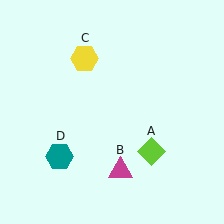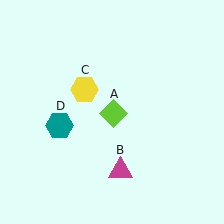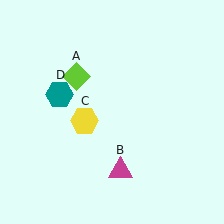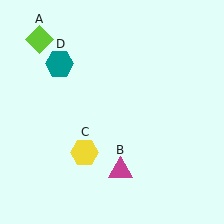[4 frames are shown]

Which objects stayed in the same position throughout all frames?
Magenta triangle (object B) remained stationary.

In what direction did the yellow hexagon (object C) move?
The yellow hexagon (object C) moved down.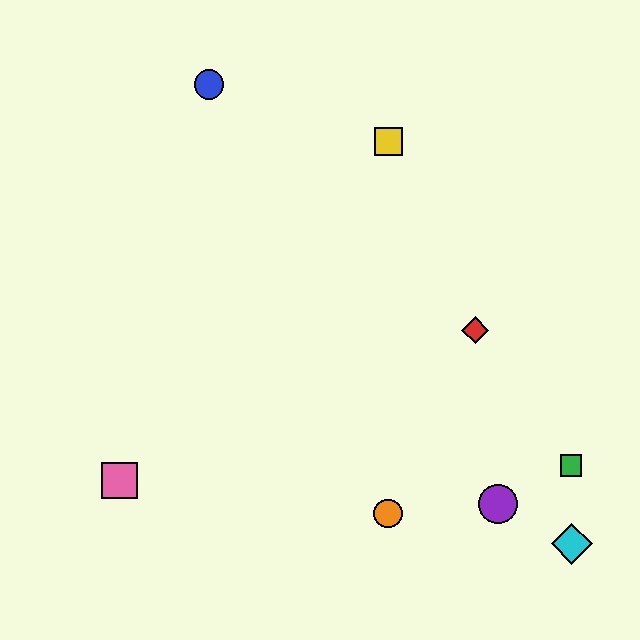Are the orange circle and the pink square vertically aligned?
No, the orange circle is at x≈388 and the pink square is at x≈120.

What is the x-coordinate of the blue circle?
The blue circle is at x≈209.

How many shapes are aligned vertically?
2 shapes (the yellow square, the orange circle) are aligned vertically.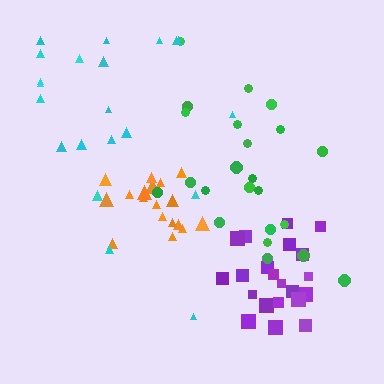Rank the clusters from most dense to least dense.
purple, orange, green, cyan.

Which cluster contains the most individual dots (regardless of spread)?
Green (23).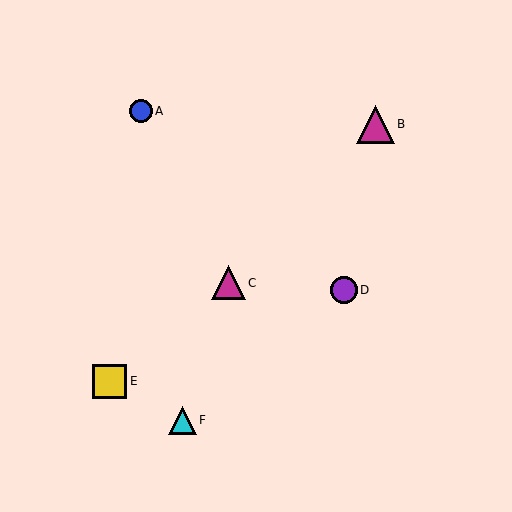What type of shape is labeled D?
Shape D is a purple circle.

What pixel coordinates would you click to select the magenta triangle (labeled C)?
Click at (228, 283) to select the magenta triangle C.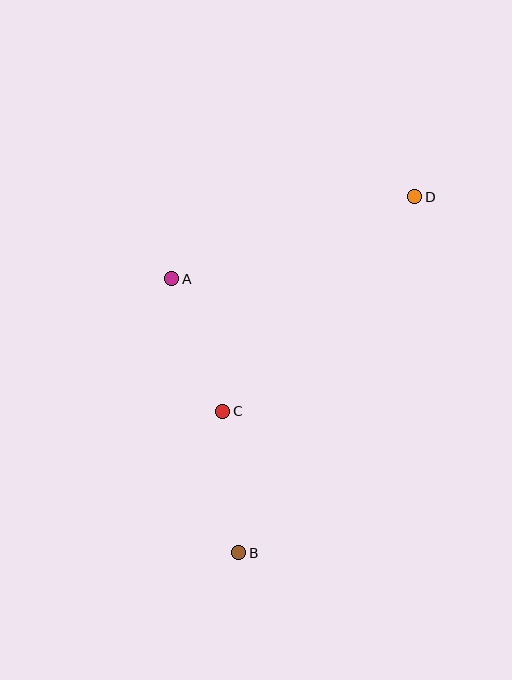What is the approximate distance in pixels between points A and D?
The distance between A and D is approximately 256 pixels.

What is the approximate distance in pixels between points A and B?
The distance between A and B is approximately 282 pixels.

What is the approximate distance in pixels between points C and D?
The distance between C and D is approximately 288 pixels.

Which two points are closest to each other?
Points A and C are closest to each other.